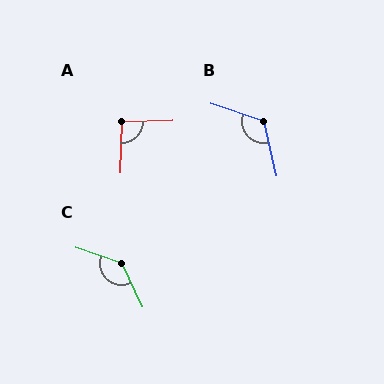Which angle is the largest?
C, at approximately 135 degrees.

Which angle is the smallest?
A, at approximately 93 degrees.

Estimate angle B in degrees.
Approximately 121 degrees.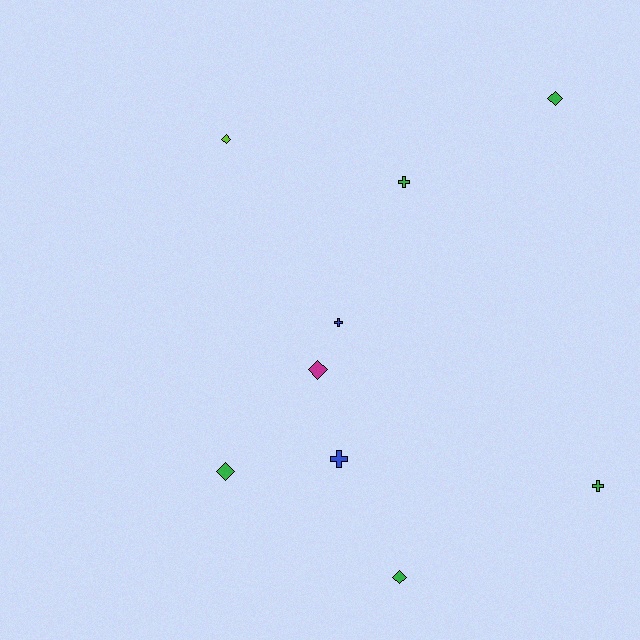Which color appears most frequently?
Green, with 5 objects.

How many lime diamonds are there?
There is 1 lime diamond.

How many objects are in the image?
There are 9 objects.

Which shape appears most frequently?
Diamond, with 5 objects.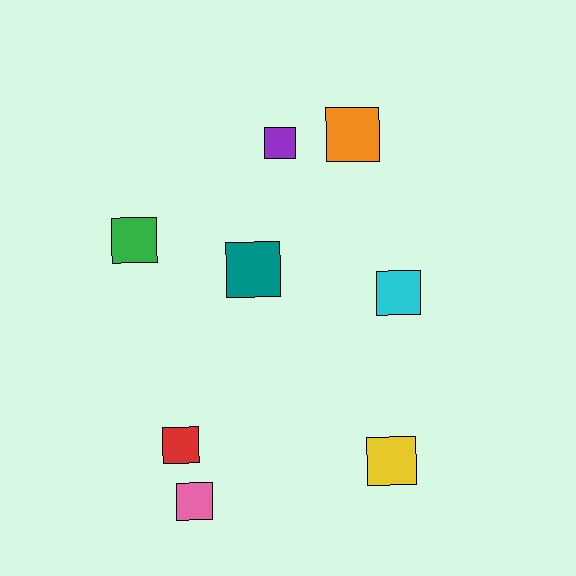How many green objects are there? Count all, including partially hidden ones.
There is 1 green object.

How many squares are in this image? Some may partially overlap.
There are 8 squares.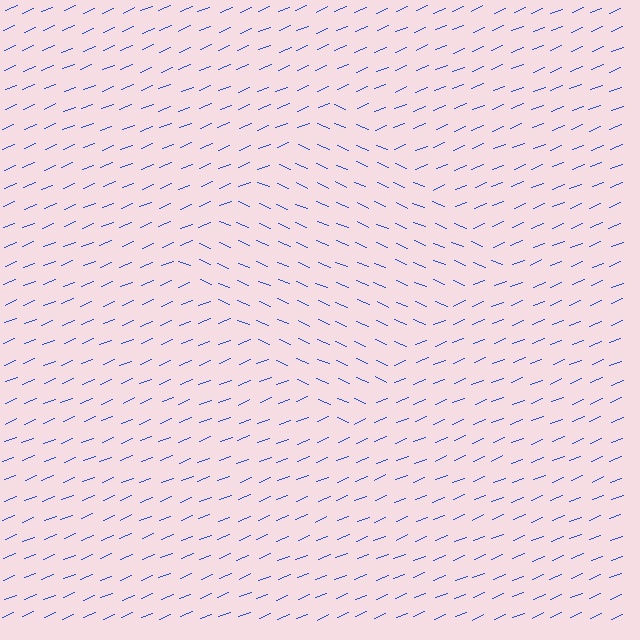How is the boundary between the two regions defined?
The boundary is defined purely by a change in line orientation (approximately 45 degrees difference). All lines are the same color and thickness.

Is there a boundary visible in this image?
Yes, there is a texture boundary formed by a change in line orientation.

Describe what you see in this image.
The image is filled with small blue line segments. A diamond region in the image has lines oriented differently from the surrounding lines, creating a visible texture boundary.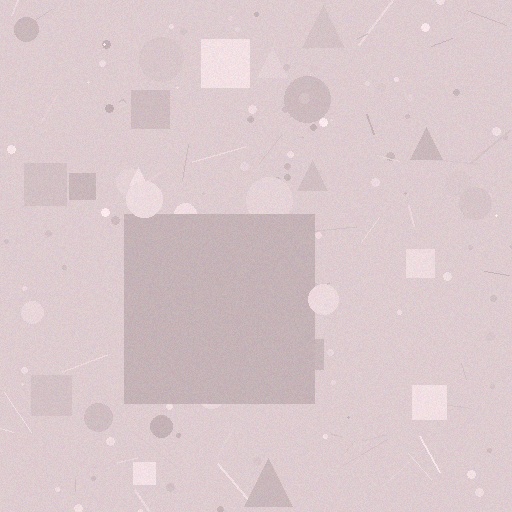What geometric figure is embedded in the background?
A square is embedded in the background.